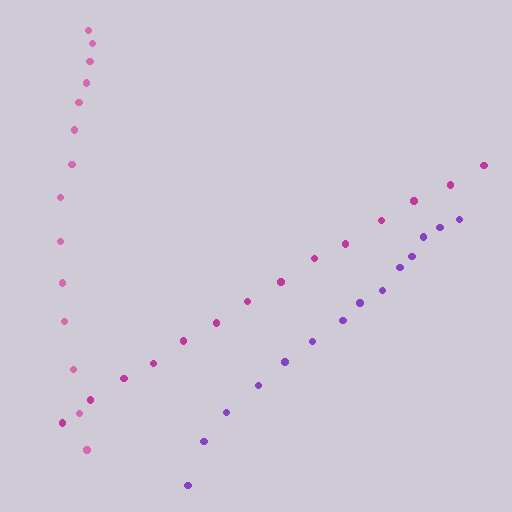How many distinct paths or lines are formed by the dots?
There are 3 distinct paths.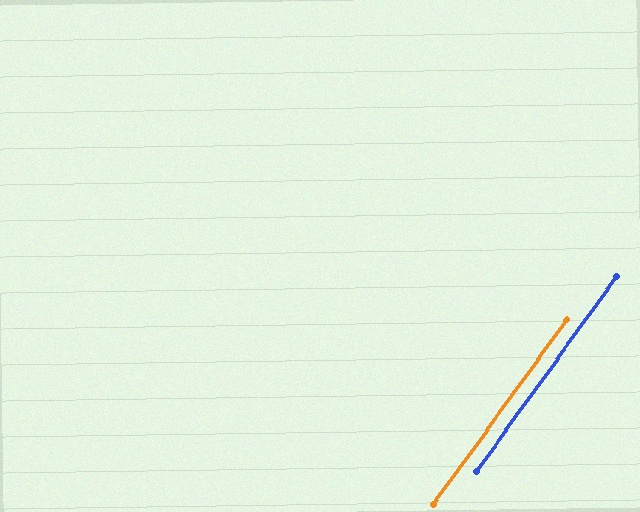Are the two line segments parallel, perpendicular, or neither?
Parallel — their directions differ by only 0.0°.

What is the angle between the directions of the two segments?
Approximately 0 degrees.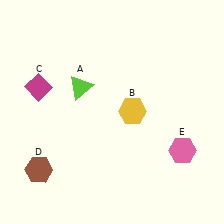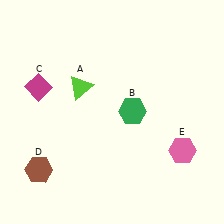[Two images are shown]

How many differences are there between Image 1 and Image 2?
There is 1 difference between the two images.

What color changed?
The hexagon (B) changed from yellow in Image 1 to green in Image 2.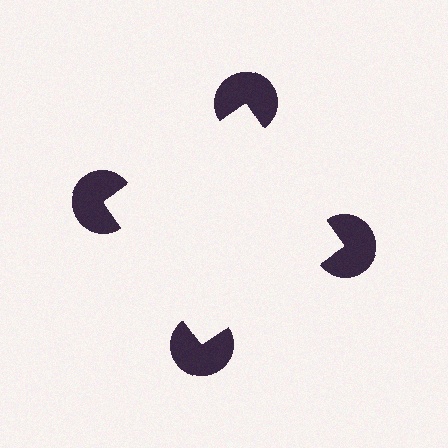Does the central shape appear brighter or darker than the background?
It typically appears slightly brighter than the background, even though no actual brightness change is drawn.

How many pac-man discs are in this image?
There are 4 — one at each vertex of the illusory square.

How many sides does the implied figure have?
4 sides.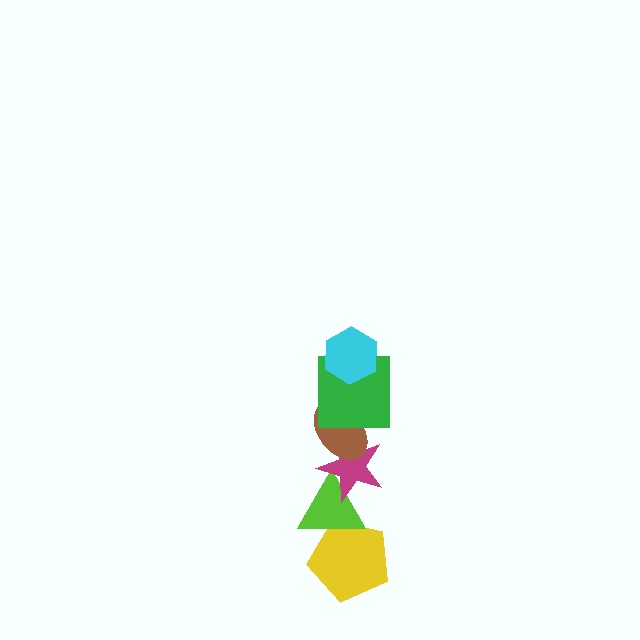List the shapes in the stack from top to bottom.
From top to bottom: the cyan hexagon, the green square, the brown ellipse, the magenta star, the lime triangle, the yellow pentagon.